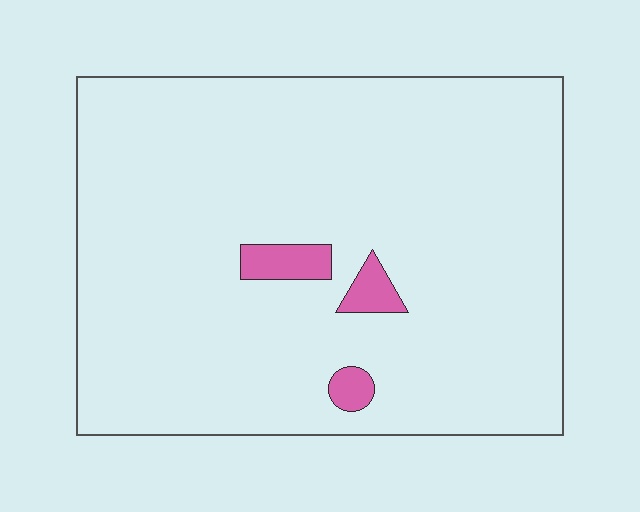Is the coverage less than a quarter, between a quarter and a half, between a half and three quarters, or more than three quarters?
Less than a quarter.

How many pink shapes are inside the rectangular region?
3.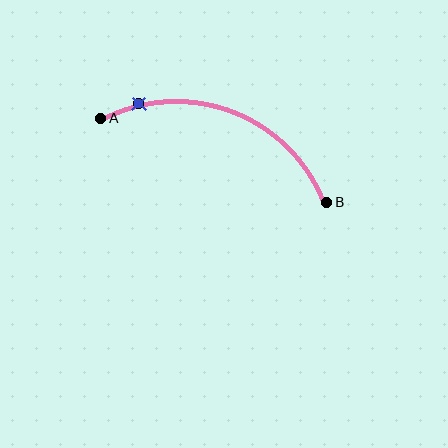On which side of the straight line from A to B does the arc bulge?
The arc bulges above the straight line connecting A and B.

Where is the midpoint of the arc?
The arc midpoint is the point on the curve farthest from the straight line joining A and B. It sits above that line.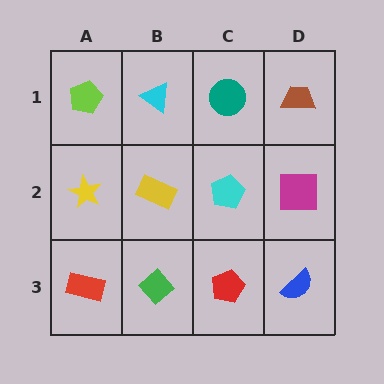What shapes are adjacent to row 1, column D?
A magenta square (row 2, column D), a teal circle (row 1, column C).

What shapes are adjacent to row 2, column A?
A lime pentagon (row 1, column A), a red rectangle (row 3, column A), a yellow rectangle (row 2, column B).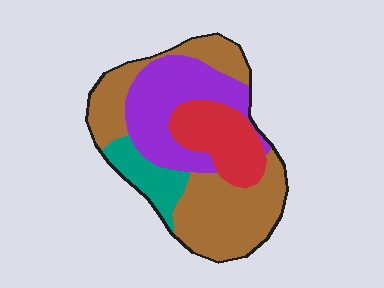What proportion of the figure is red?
Red takes up about one sixth (1/6) of the figure.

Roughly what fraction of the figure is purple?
Purple covers about 25% of the figure.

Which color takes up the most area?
Brown, at roughly 45%.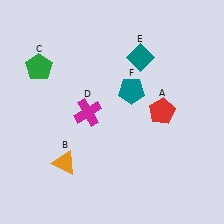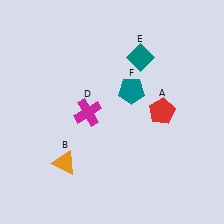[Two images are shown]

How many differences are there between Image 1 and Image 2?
There is 1 difference between the two images.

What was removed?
The green pentagon (C) was removed in Image 2.